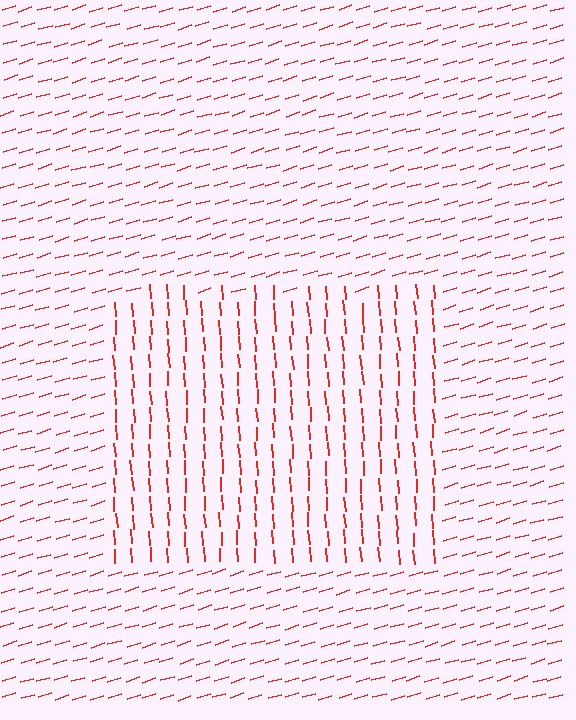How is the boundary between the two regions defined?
The boundary is defined purely by a change in line orientation (approximately 77 degrees difference). All lines are the same color and thickness.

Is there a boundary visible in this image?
Yes, there is a texture boundary formed by a change in line orientation.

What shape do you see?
I see a rectangle.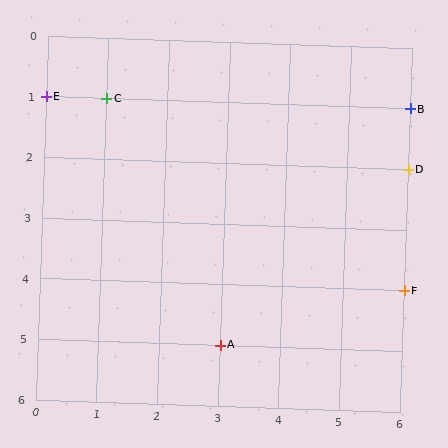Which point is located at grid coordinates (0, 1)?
Point E is at (0, 1).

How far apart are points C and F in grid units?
Points C and F are 5 columns and 3 rows apart (about 5.8 grid units diagonally).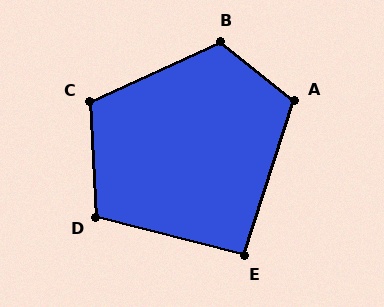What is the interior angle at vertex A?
Approximately 111 degrees (obtuse).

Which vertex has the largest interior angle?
B, at approximately 117 degrees.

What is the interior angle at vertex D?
Approximately 108 degrees (obtuse).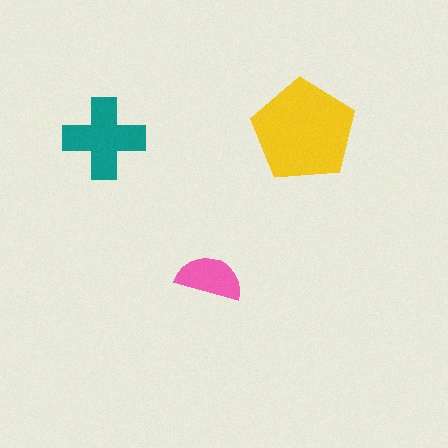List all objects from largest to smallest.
The yellow pentagon, the teal cross, the pink semicircle.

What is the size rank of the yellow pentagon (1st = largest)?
1st.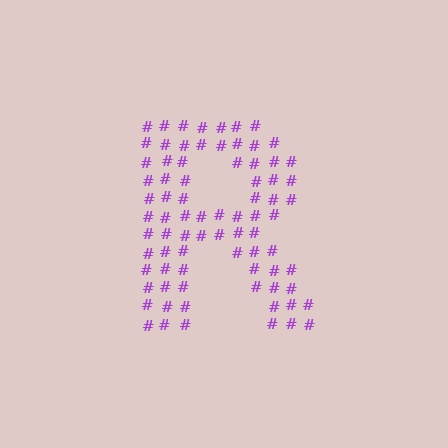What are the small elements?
The small elements are hash symbols.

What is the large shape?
The large shape is the letter R.